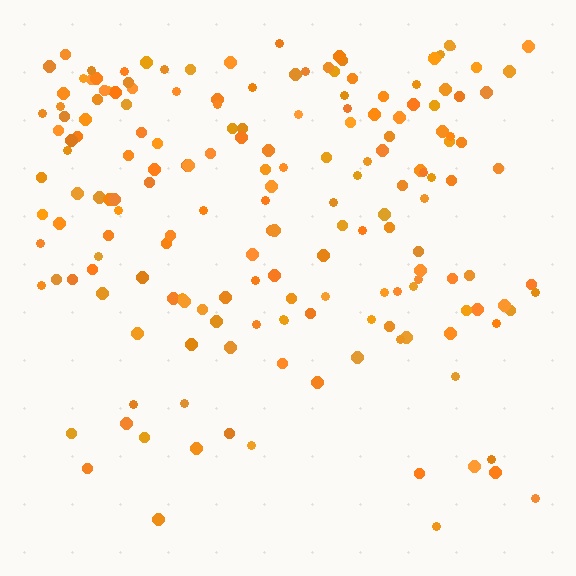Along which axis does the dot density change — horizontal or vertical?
Vertical.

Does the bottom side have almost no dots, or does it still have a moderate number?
Still a moderate number, just noticeably fewer than the top.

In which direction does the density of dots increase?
From bottom to top, with the top side densest.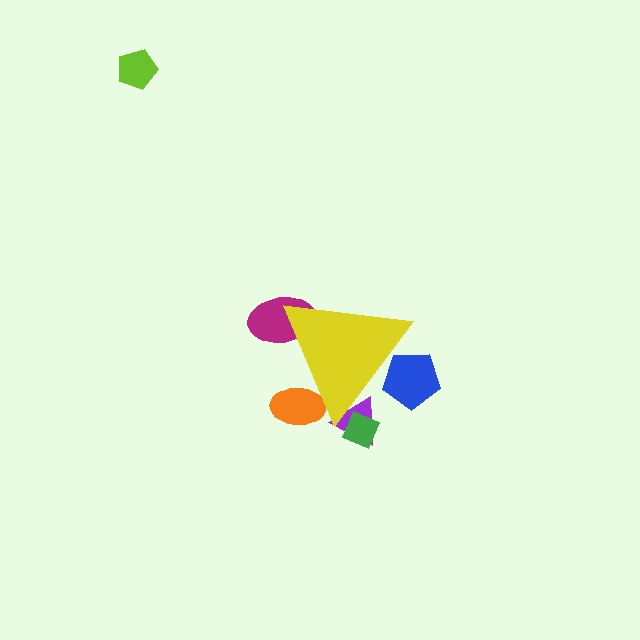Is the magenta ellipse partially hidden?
Yes, the magenta ellipse is partially hidden behind the yellow triangle.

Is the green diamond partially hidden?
Yes, the green diamond is partially hidden behind the yellow triangle.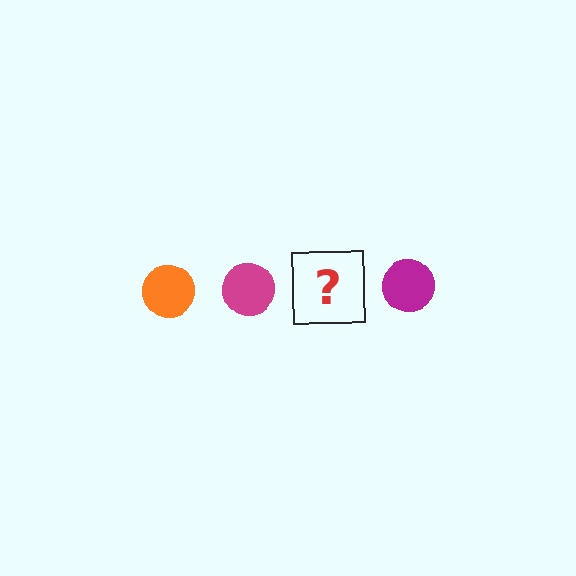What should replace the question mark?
The question mark should be replaced with an orange circle.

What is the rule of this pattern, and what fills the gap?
The rule is that the pattern cycles through orange, magenta circles. The gap should be filled with an orange circle.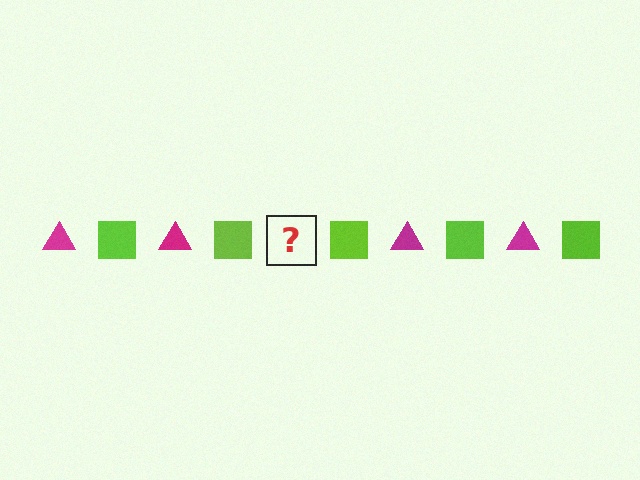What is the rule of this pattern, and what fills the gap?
The rule is that the pattern alternates between magenta triangle and lime square. The gap should be filled with a magenta triangle.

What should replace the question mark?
The question mark should be replaced with a magenta triangle.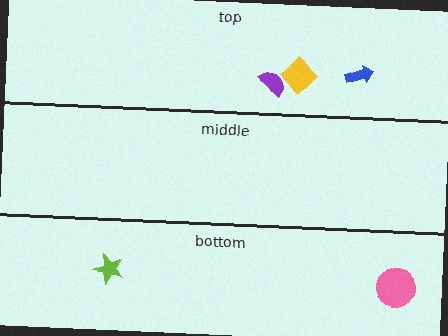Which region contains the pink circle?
The bottom region.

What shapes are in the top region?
The purple semicircle, the yellow diamond, the blue arrow.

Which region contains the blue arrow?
The top region.